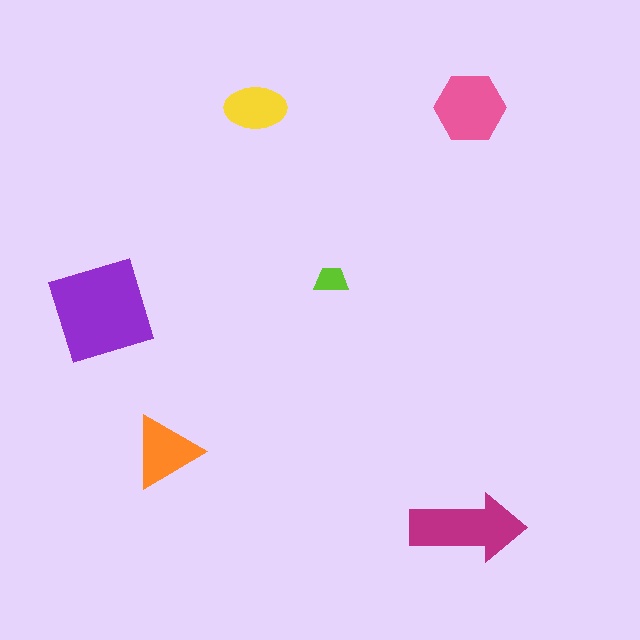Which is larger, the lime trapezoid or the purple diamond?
The purple diamond.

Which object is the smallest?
The lime trapezoid.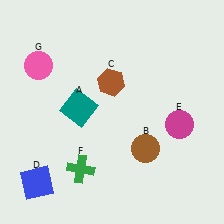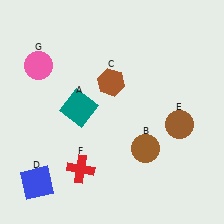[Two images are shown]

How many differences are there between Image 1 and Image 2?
There are 2 differences between the two images.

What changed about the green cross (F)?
In Image 1, F is green. In Image 2, it changed to red.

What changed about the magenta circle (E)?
In Image 1, E is magenta. In Image 2, it changed to brown.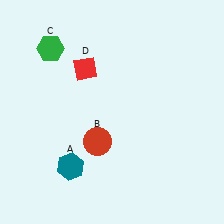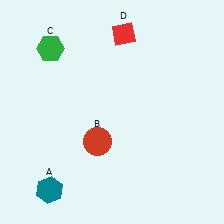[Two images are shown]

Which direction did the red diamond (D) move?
The red diamond (D) moved right.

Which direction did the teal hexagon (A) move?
The teal hexagon (A) moved down.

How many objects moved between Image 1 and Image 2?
2 objects moved between the two images.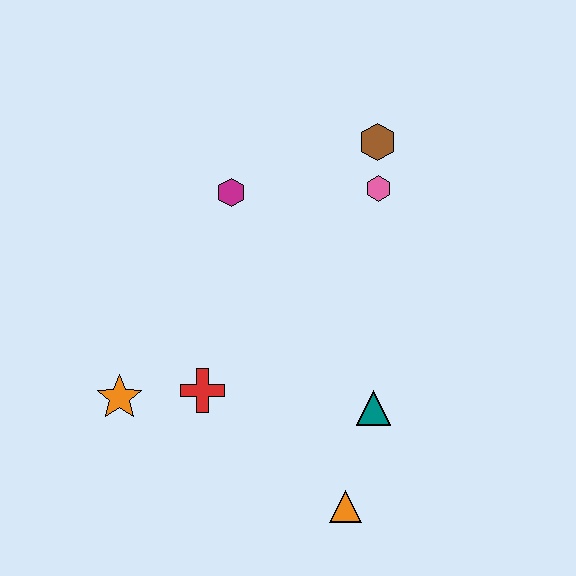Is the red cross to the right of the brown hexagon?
No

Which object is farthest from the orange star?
The brown hexagon is farthest from the orange star.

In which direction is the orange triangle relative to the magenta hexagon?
The orange triangle is below the magenta hexagon.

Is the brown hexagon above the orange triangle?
Yes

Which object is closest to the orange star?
The red cross is closest to the orange star.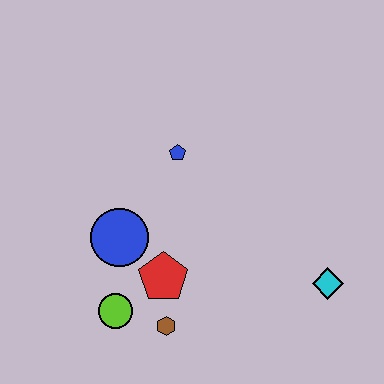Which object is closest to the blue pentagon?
The blue circle is closest to the blue pentagon.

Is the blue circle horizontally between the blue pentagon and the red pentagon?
No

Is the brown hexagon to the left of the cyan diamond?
Yes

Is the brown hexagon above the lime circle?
No